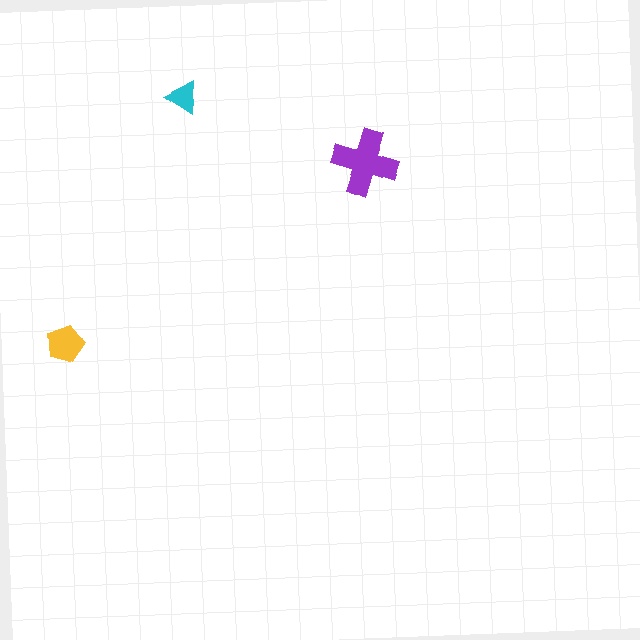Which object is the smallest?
The cyan triangle.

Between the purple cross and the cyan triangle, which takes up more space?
The purple cross.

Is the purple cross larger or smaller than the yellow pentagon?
Larger.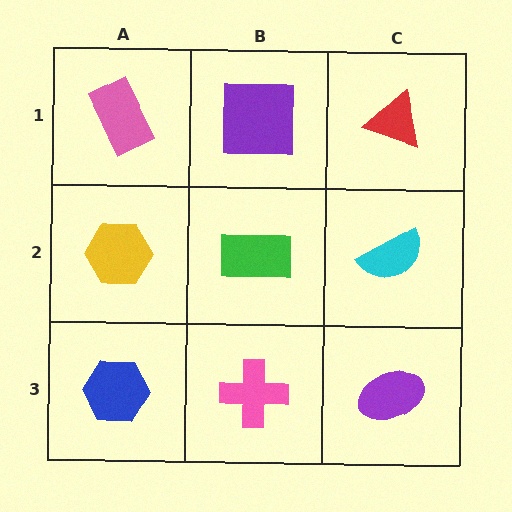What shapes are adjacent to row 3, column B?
A green rectangle (row 2, column B), a blue hexagon (row 3, column A), a purple ellipse (row 3, column C).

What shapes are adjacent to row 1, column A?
A yellow hexagon (row 2, column A), a purple square (row 1, column B).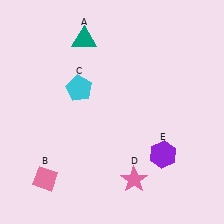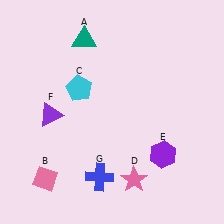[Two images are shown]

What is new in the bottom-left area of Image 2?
A blue cross (G) was added in the bottom-left area of Image 2.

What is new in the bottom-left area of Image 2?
A purple triangle (F) was added in the bottom-left area of Image 2.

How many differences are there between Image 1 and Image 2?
There are 2 differences between the two images.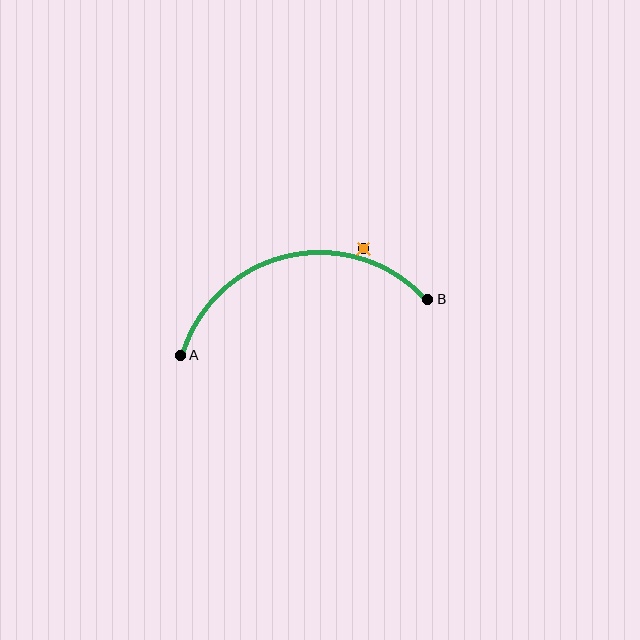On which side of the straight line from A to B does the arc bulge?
The arc bulges above the straight line connecting A and B.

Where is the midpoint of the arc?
The arc midpoint is the point on the curve farthest from the straight line joining A and B. It sits above that line.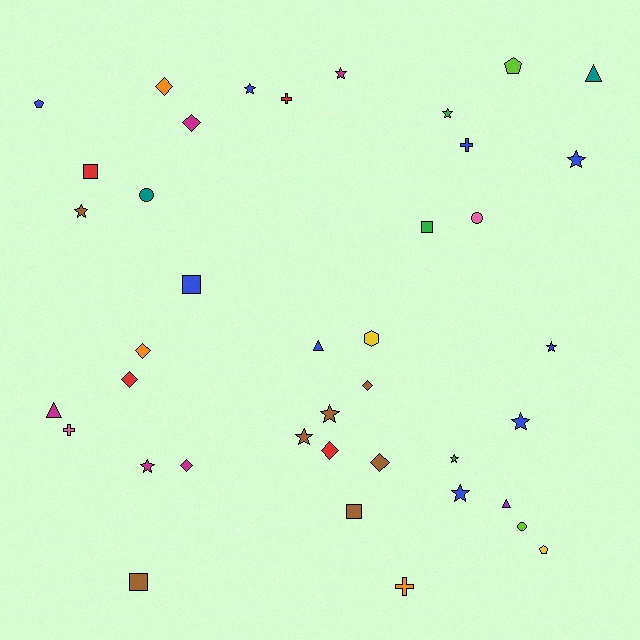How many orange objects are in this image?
There are 3 orange objects.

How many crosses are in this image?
There are 4 crosses.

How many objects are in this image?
There are 40 objects.